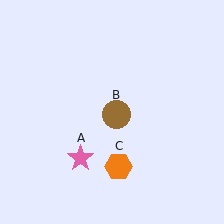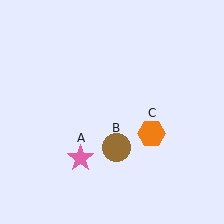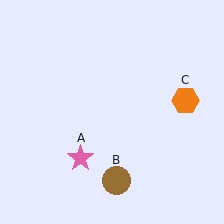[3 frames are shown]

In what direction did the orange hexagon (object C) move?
The orange hexagon (object C) moved up and to the right.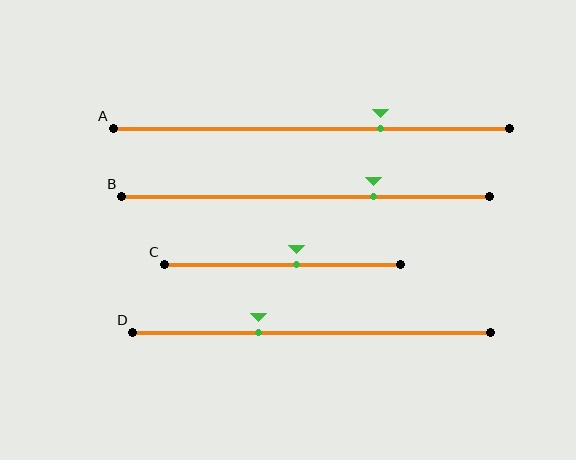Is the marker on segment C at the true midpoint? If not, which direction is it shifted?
No, the marker on segment C is shifted to the right by about 6% of the segment length.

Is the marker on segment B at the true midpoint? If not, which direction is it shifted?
No, the marker on segment B is shifted to the right by about 18% of the segment length.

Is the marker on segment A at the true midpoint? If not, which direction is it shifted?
No, the marker on segment A is shifted to the right by about 17% of the segment length.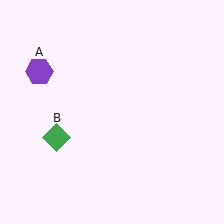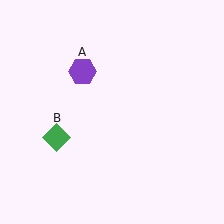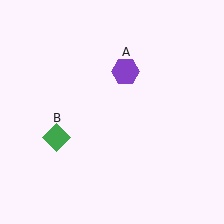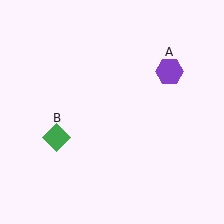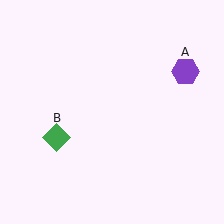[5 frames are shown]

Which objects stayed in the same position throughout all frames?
Green diamond (object B) remained stationary.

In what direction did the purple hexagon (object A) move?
The purple hexagon (object A) moved right.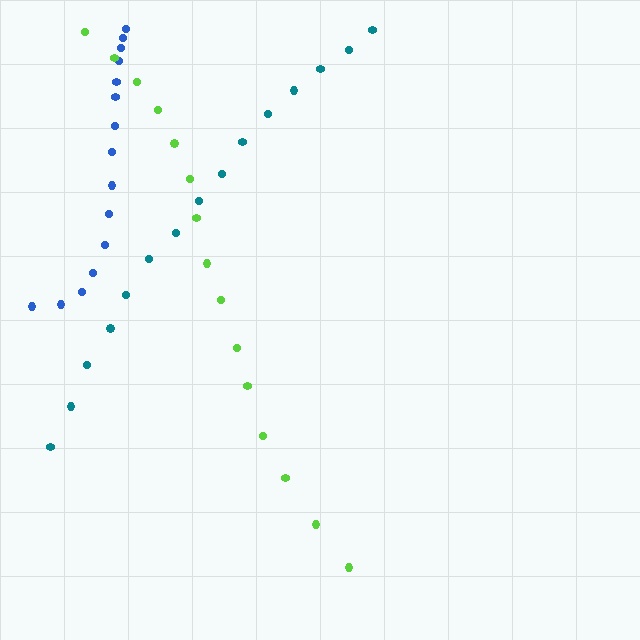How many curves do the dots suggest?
There are 3 distinct paths.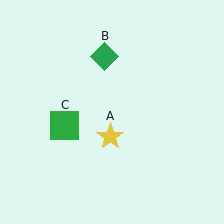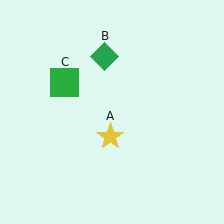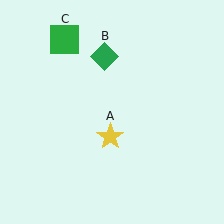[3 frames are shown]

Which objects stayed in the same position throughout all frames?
Yellow star (object A) and green diamond (object B) remained stationary.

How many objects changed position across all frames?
1 object changed position: green square (object C).